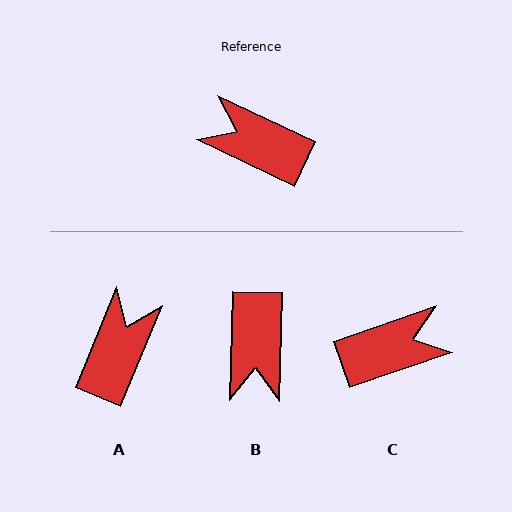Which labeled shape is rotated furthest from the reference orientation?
C, about 136 degrees away.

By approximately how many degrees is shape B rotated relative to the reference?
Approximately 114 degrees counter-clockwise.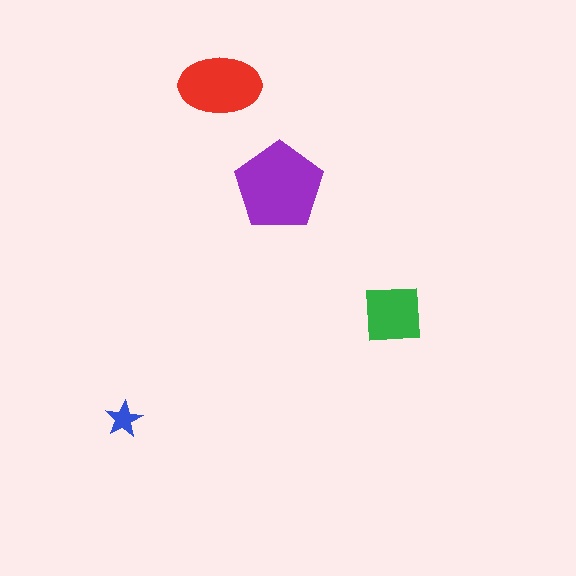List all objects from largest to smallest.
The purple pentagon, the red ellipse, the green square, the blue star.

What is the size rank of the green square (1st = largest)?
3rd.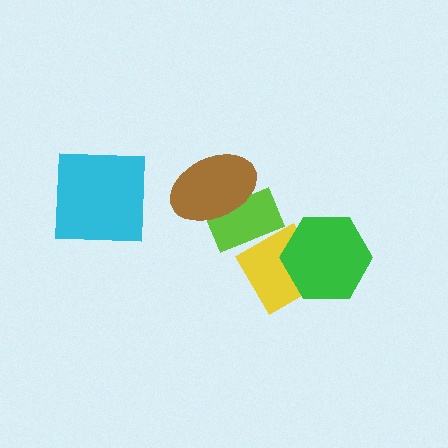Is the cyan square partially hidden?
No, no other shape covers it.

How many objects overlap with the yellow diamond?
2 objects overlap with the yellow diamond.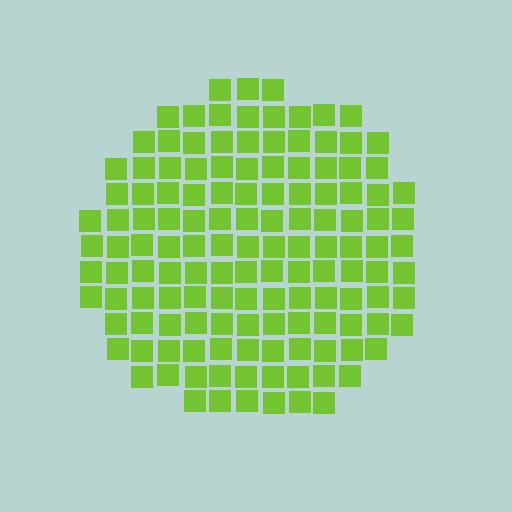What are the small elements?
The small elements are squares.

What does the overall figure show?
The overall figure shows a circle.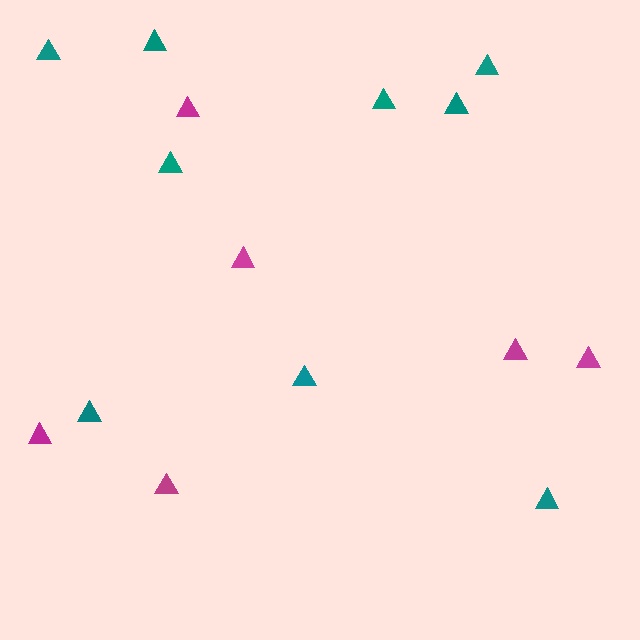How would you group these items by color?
There are 2 groups: one group of magenta triangles (6) and one group of teal triangles (9).